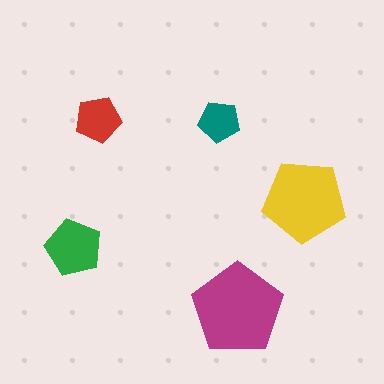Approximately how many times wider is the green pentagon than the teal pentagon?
About 1.5 times wider.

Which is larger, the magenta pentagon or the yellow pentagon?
The magenta one.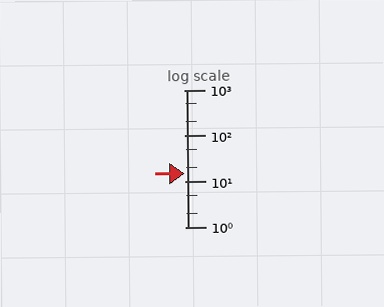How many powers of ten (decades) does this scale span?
The scale spans 3 decades, from 1 to 1000.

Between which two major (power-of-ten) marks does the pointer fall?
The pointer is between 10 and 100.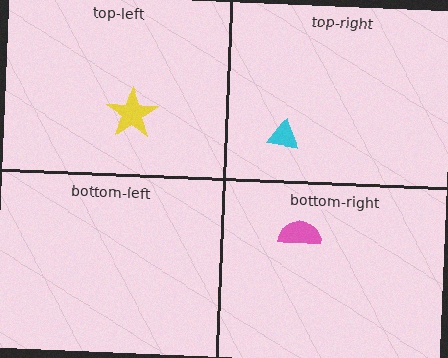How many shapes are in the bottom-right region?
1.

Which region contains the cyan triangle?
The top-right region.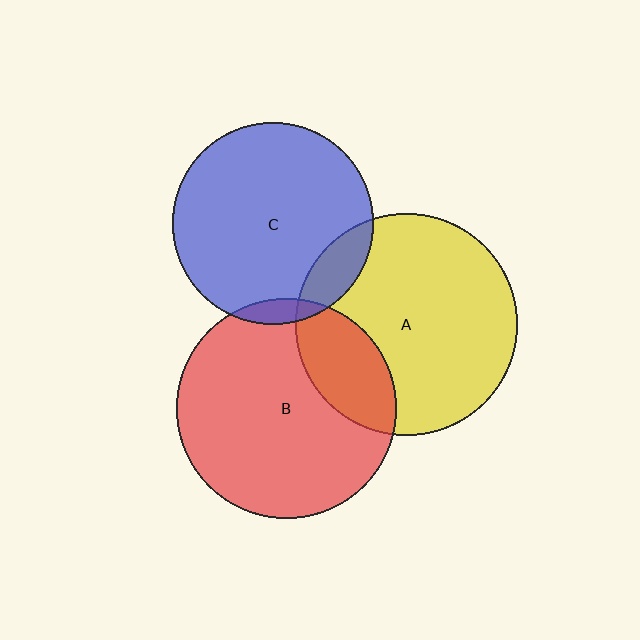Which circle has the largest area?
Circle A (yellow).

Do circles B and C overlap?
Yes.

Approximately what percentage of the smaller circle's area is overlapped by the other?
Approximately 5%.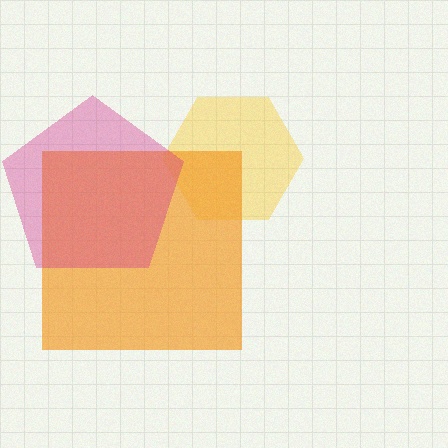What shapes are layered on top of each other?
The layered shapes are: a yellow hexagon, an orange square, a magenta pentagon.